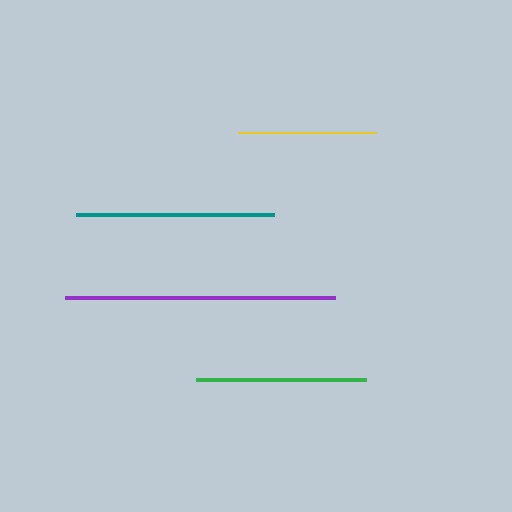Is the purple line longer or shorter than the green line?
The purple line is longer than the green line.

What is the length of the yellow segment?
The yellow segment is approximately 138 pixels long.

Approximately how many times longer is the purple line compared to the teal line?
The purple line is approximately 1.4 times the length of the teal line.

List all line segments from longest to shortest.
From longest to shortest: purple, teal, green, yellow.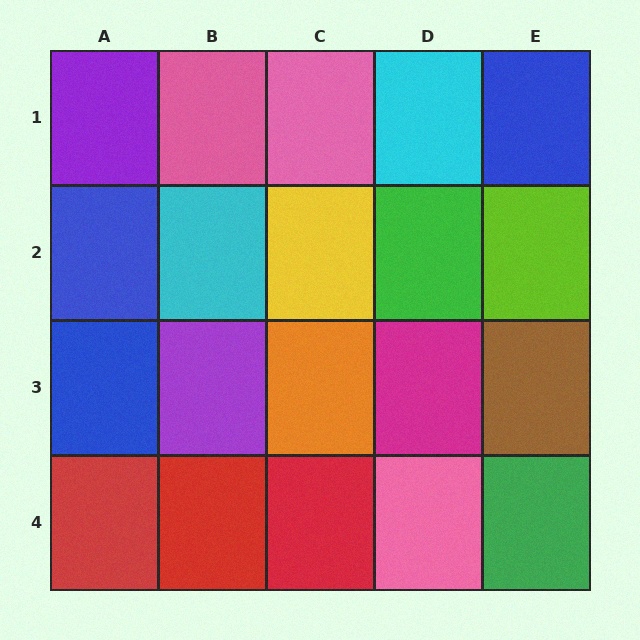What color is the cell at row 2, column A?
Blue.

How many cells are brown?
1 cell is brown.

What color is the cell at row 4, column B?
Red.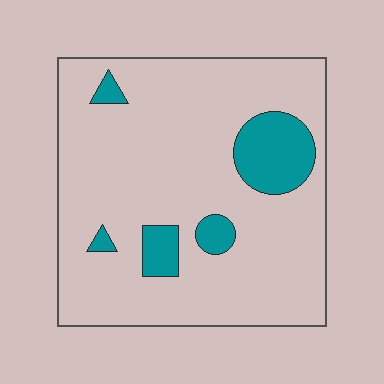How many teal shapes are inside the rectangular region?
5.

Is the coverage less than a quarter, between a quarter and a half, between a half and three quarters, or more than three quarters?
Less than a quarter.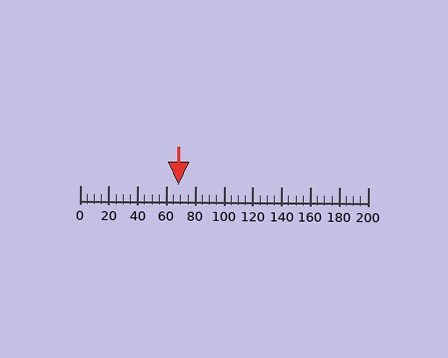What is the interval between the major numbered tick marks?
The major tick marks are spaced 20 units apart.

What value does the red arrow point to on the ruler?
The red arrow points to approximately 69.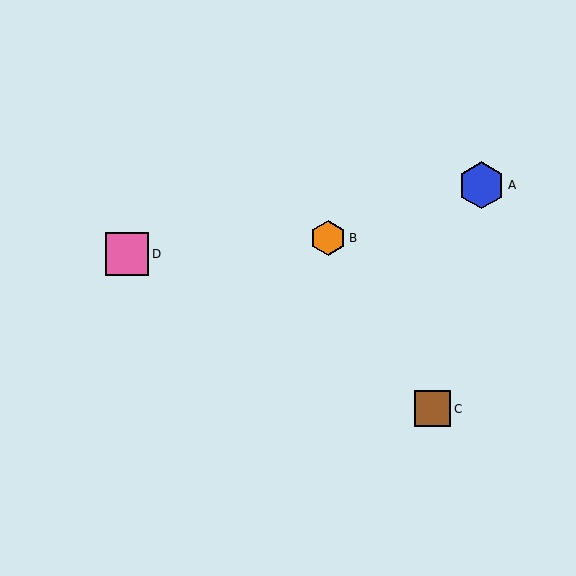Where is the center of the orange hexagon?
The center of the orange hexagon is at (328, 238).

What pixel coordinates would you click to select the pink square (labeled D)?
Click at (127, 254) to select the pink square D.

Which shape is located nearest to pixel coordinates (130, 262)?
The pink square (labeled D) at (127, 254) is nearest to that location.